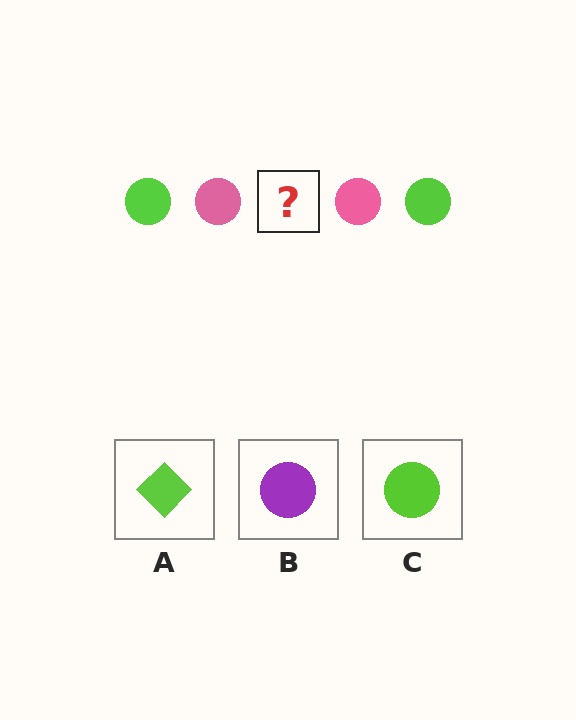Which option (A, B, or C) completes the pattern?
C.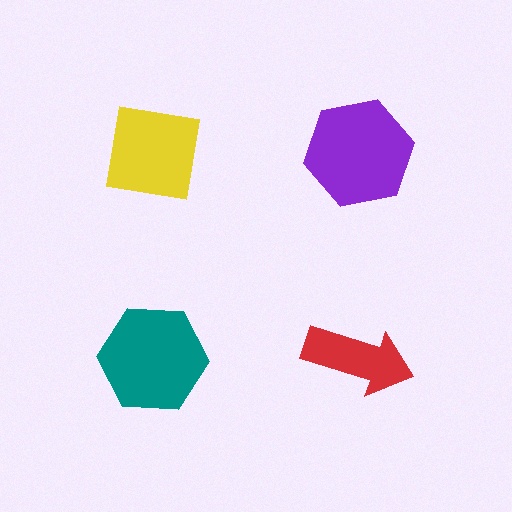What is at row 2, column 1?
A teal hexagon.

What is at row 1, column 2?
A purple hexagon.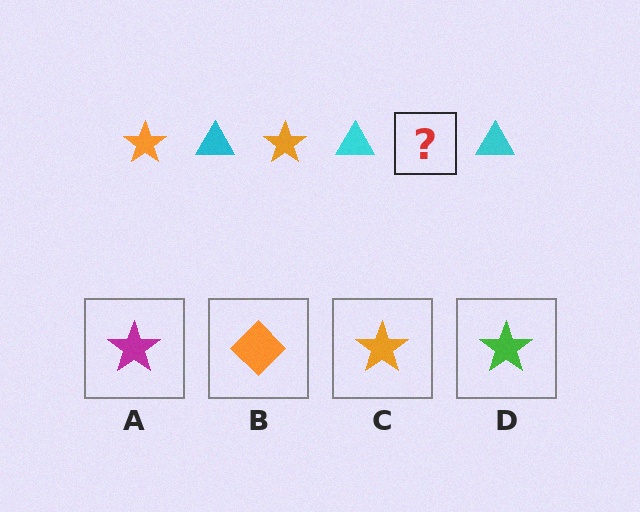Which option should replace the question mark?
Option C.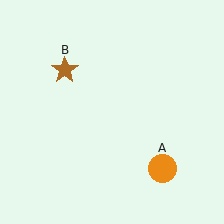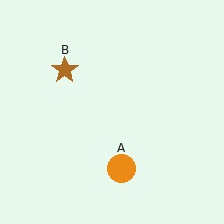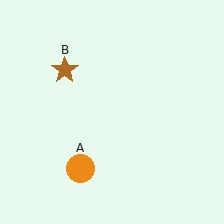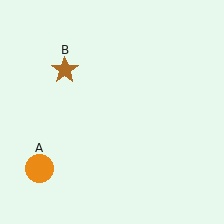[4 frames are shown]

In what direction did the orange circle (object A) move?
The orange circle (object A) moved left.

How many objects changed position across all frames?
1 object changed position: orange circle (object A).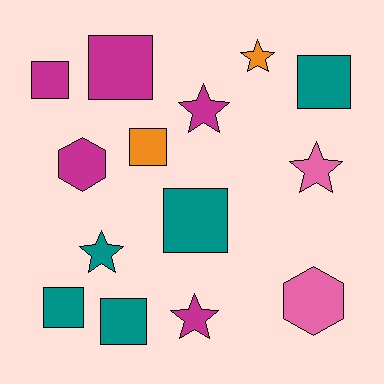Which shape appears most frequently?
Square, with 7 objects.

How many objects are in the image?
There are 14 objects.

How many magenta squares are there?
There are 2 magenta squares.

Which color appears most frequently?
Magenta, with 5 objects.